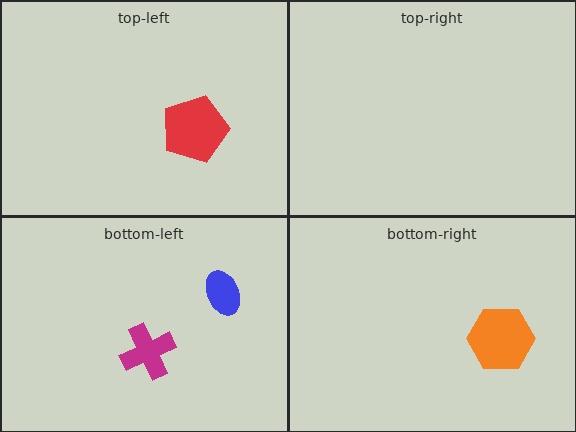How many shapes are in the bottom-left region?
2.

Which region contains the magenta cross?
The bottom-left region.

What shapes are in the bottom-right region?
The orange hexagon.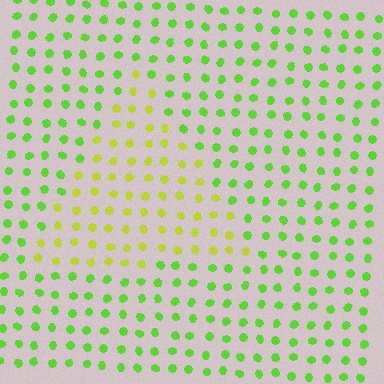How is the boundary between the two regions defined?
The boundary is defined purely by a slight shift in hue (about 35 degrees). Spacing, size, and orientation are identical on both sides.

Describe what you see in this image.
The image is filled with small lime elements in a uniform arrangement. A triangle-shaped region is visible where the elements are tinted to a slightly different hue, forming a subtle color boundary.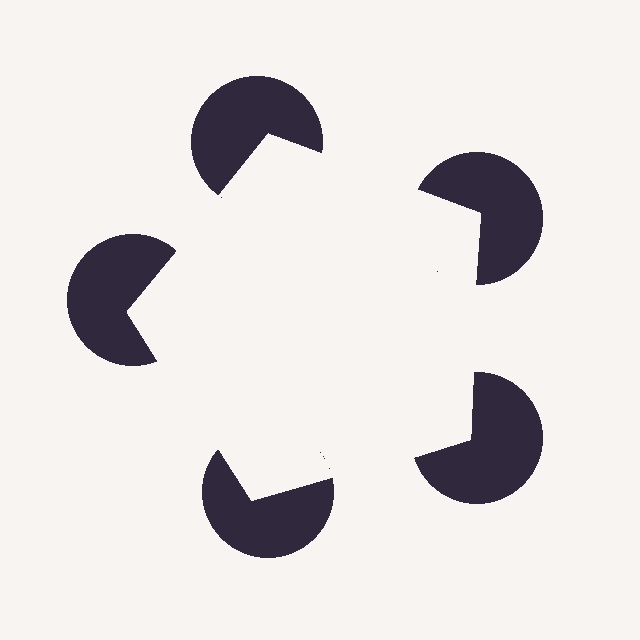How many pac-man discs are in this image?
There are 5 — one at each vertex of the illusory pentagon.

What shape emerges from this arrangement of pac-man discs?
An illusory pentagon — its edges are inferred from the aligned wedge cuts in the pac-man discs, not physically drawn.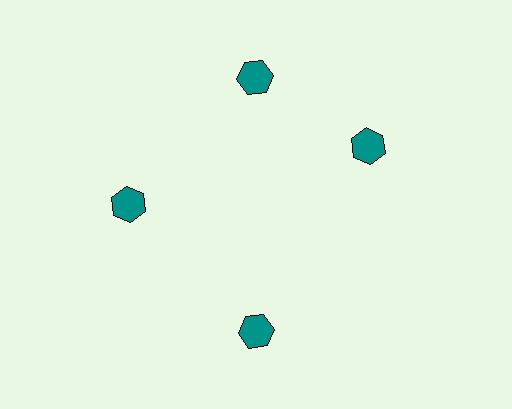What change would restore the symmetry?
The symmetry would be restored by rotating it back into even spacing with its neighbors so that all 4 hexagons sit at equal angles and equal distance from the center.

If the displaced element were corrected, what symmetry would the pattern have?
It would have 4-fold rotational symmetry — the pattern would map onto itself every 90 degrees.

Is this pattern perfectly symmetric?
No. The 4 teal hexagons are arranged in a ring, but one element near the 3 o'clock position is rotated out of alignment along the ring, breaking the 4-fold rotational symmetry.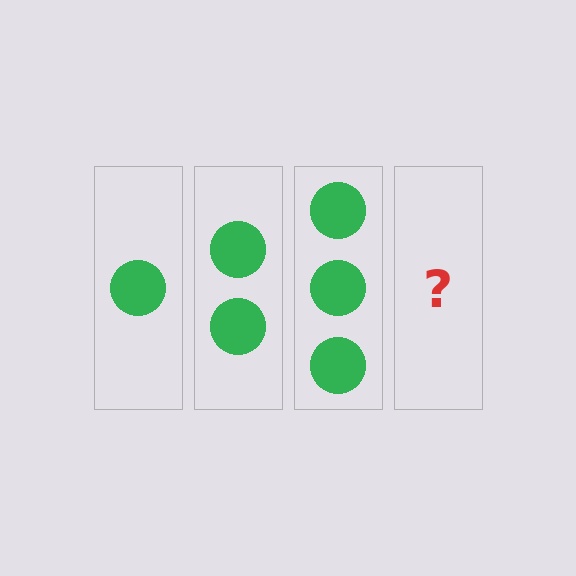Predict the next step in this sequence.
The next step is 4 circles.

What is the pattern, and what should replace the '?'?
The pattern is that each step adds one more circle. The '?' should be 4 circles.